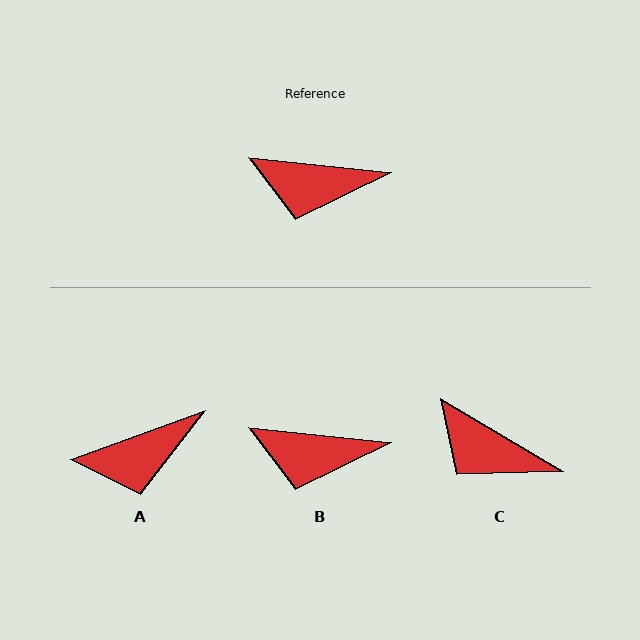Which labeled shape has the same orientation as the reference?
B.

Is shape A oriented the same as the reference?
No, it is off by about 26 degrees.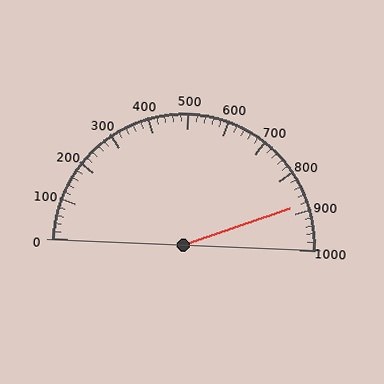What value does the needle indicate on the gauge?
The needle indicates approximately 880.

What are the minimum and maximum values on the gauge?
The gauge ranges from 0 to 1000.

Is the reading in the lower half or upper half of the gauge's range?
The reading is in the upper half of the range (0 to 1000).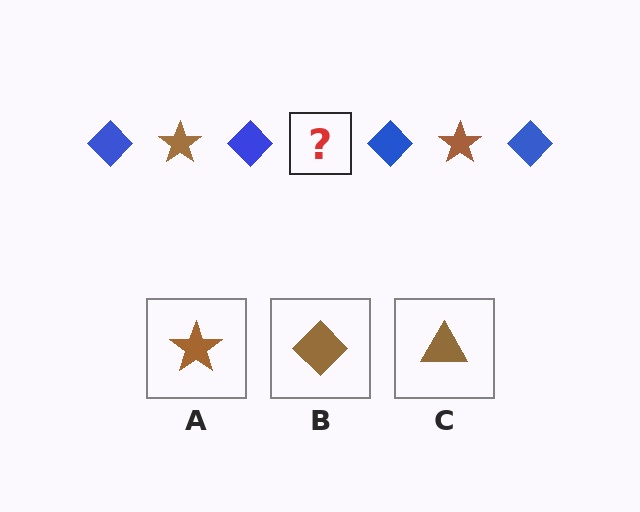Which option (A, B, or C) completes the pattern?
A.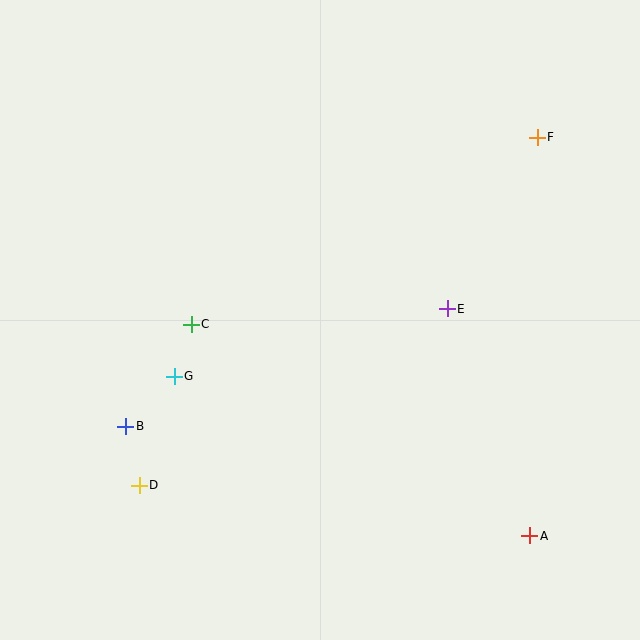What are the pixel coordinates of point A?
Point A is at (530, 536).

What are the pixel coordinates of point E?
Point E is at (447, 309).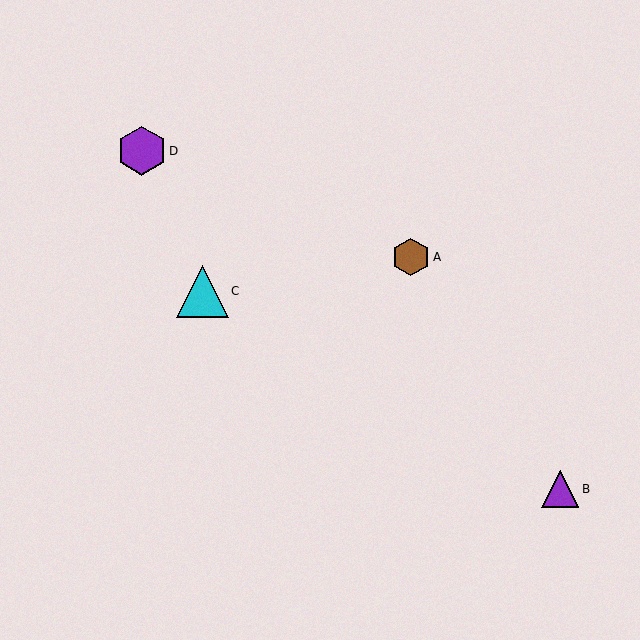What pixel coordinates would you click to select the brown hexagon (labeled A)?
Click at (411, 257) to select the brown hexagon A.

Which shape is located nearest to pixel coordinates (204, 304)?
The cyan triangle (labeled C) at (203, 291) is nearest to that location.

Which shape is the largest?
The cyan triangle (labeled C) is the largest.